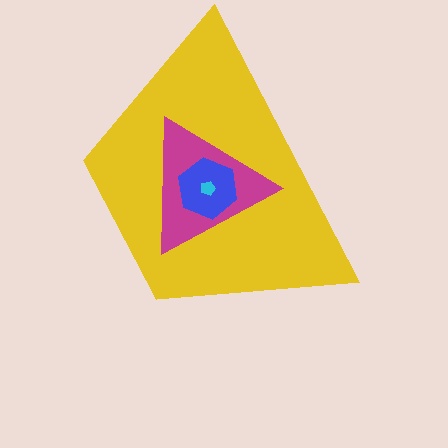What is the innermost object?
The cyan pentagon.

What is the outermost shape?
The yellow trapezoid.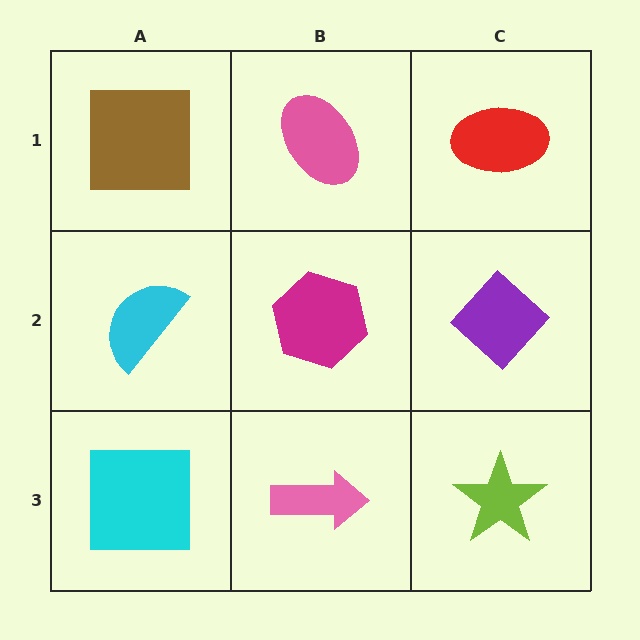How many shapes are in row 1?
3 shapes.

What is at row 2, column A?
A cyan semicircle.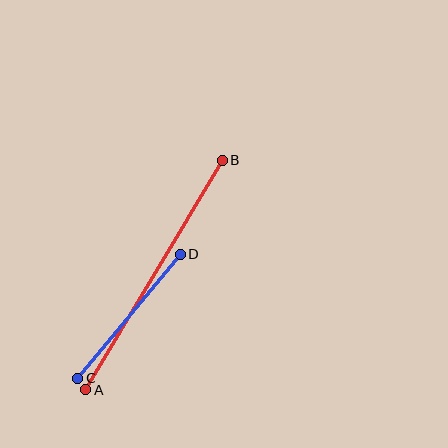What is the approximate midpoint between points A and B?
The midpoint is at approximately (154, 275) pixels.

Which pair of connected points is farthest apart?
Points A and B are farthest apart.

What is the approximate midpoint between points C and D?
The midpoint is at approximately (129, 316) pixels.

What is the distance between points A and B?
The distance is approximately 267 pixels.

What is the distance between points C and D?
The distance is approximately 161 pixels.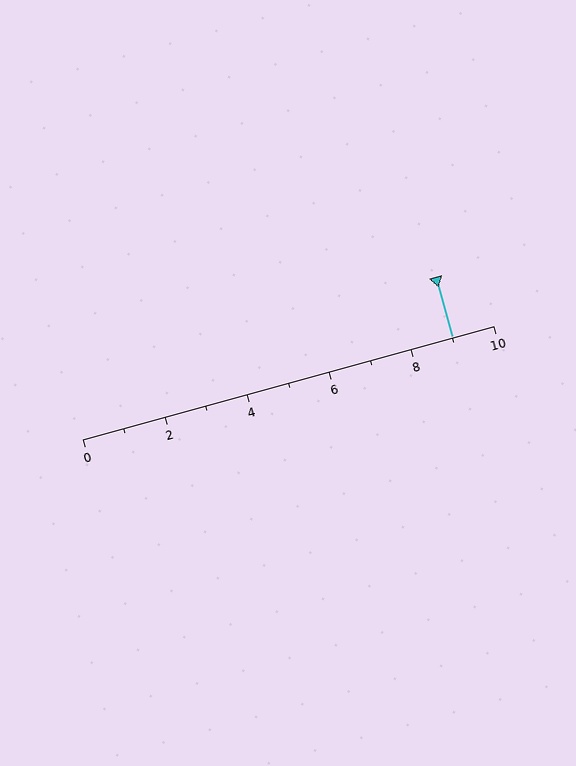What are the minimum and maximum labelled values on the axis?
The axis runs from 0 to 10.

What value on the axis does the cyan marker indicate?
The marker indicates approximately 9.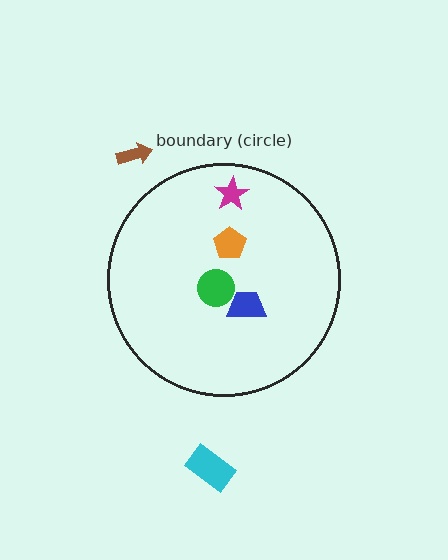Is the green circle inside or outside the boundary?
Inside.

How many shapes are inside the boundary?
4 inside, 2 outside.